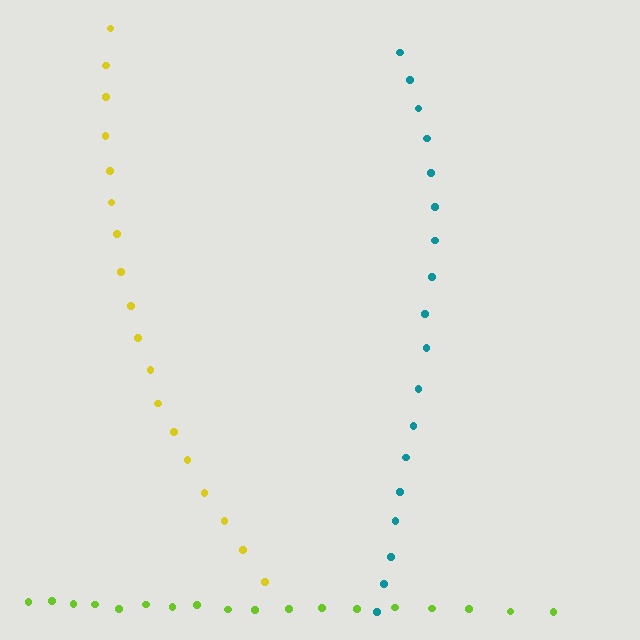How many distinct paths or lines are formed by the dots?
There are 3 distinct paths.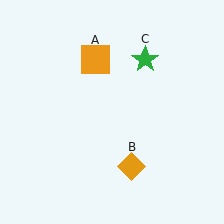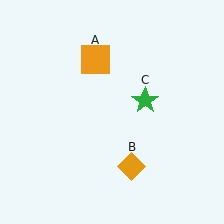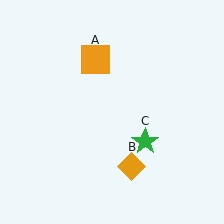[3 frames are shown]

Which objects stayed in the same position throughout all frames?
Orange square (object A) and orange diamond (object B) remained stationary.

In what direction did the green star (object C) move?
The green star (object C) moved down.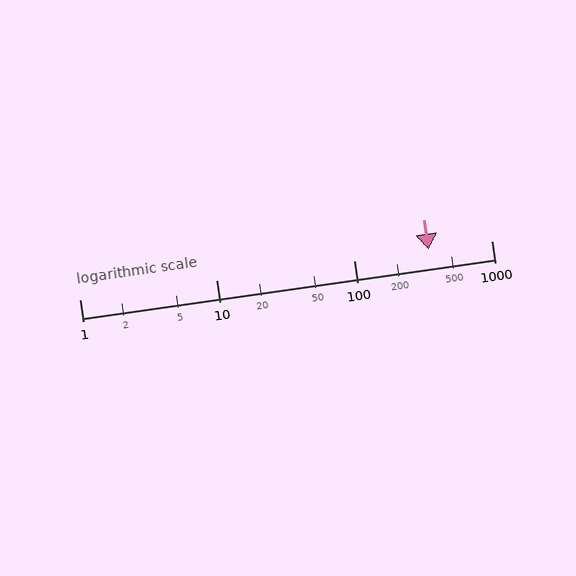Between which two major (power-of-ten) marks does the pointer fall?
The pointer is between 100 and 1000.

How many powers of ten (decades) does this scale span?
The scale spans 3 decades, from 1 to 1000.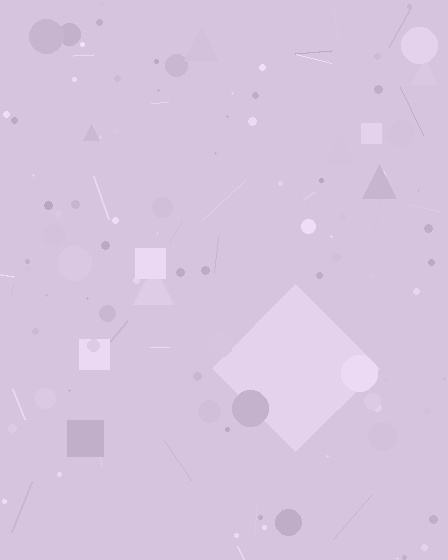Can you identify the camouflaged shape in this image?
The camouflaged shape is a diamond.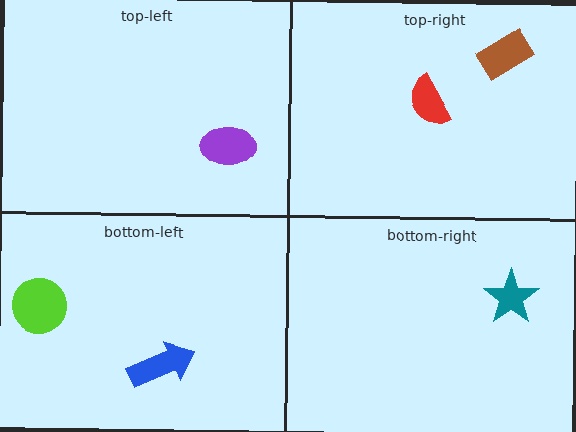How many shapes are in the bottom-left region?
2.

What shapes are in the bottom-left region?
The blue arrow, the lime circle.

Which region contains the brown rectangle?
The top-right region.